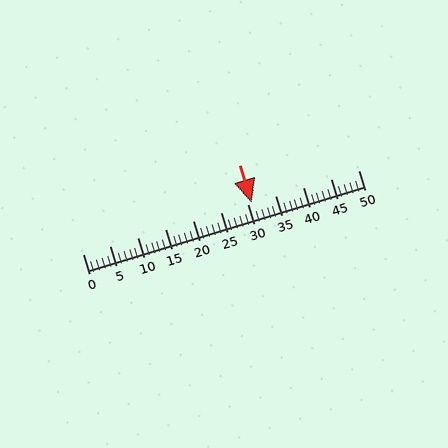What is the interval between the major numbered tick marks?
The major tick marks are spaced 5 units apart.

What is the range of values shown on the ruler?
The ruler shows values from 0 to 50.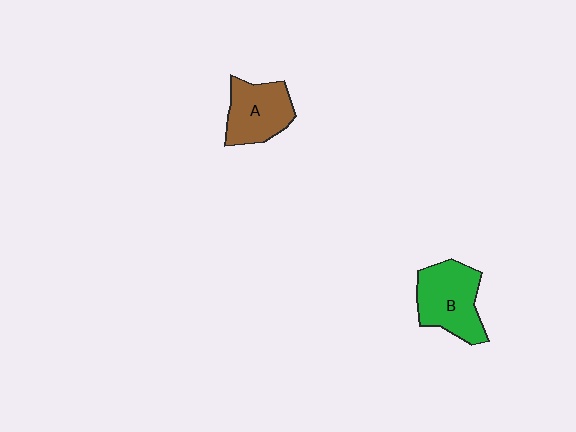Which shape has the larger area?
Shape B (green).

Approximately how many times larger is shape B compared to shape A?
Approximately 1.2 times.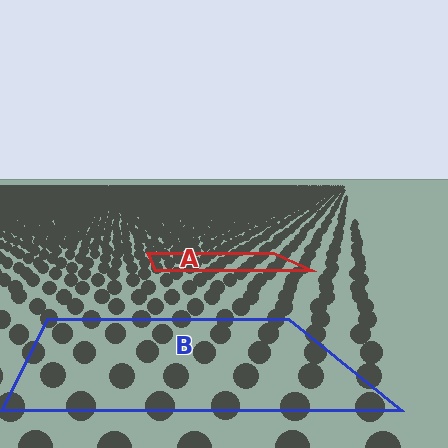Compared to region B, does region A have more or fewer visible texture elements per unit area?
Region A has more texture elements per unit area — they are packed more densely because it is farther away.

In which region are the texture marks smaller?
The texture marks are smaller in region A, because it is farther away.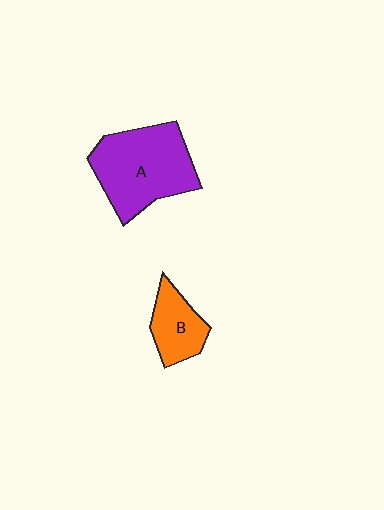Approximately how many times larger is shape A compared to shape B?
Approximately 2.2 times.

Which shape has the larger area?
Shape A (purple).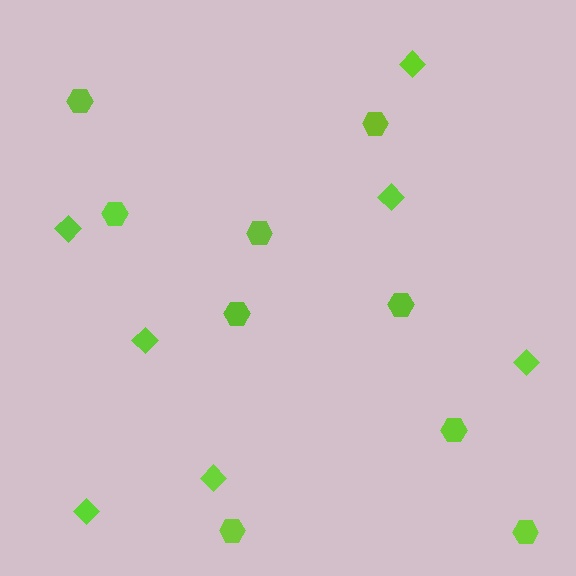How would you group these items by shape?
There are 2 groups: one group of hexagons (9) and one group of diamonds (7).